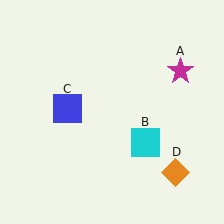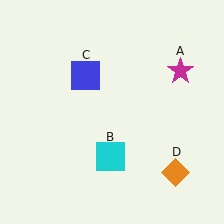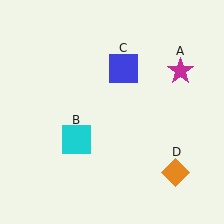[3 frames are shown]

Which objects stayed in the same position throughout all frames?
Magenta star (object A) and orange diamond (object D) remained stationary.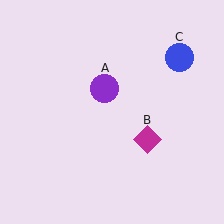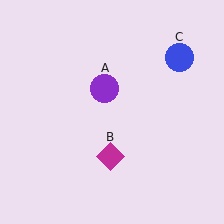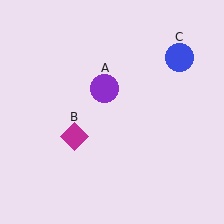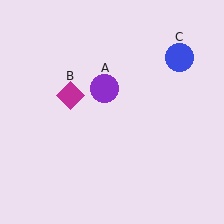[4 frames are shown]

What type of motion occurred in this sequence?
The magenta diamond (object B) rotated clockwise around the center of the scene.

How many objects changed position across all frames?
1 object changed position: magenta diamond (object B).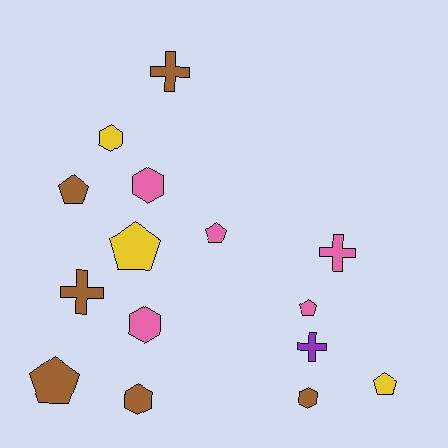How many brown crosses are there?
There are 2 brown crosses.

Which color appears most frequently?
Brown, with 6 objects.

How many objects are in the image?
There are 15 objects.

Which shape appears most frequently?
Pentagon, with 6 objects.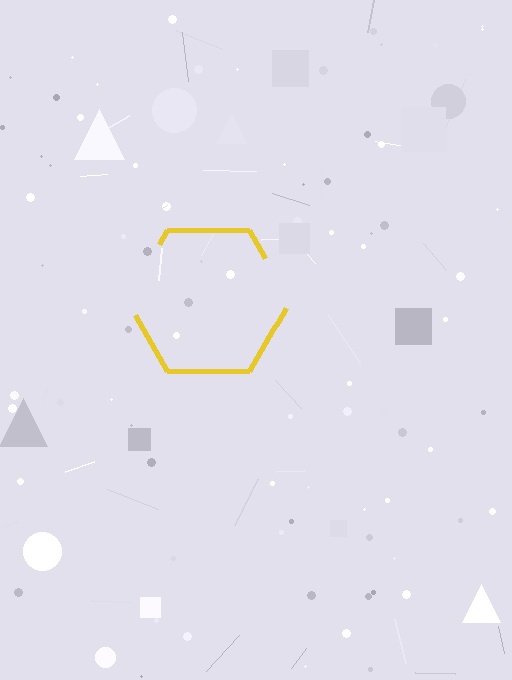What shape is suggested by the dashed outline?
The dashed outline suggests a hexagon.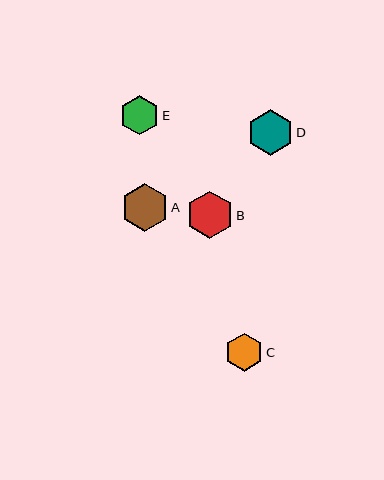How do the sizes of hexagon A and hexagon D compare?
Hexagon A and hexagon D are approximately the same size.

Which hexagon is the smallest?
Hexagon C is the smallest with a size of approximately 38 pixels.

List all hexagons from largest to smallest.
From largest to smallest: A, B, D, E, C.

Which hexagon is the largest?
Hexagon A is the largest with a size of approximately 47 pixels.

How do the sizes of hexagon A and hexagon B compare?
Hexagon A and hexagon B are approximately the same size.